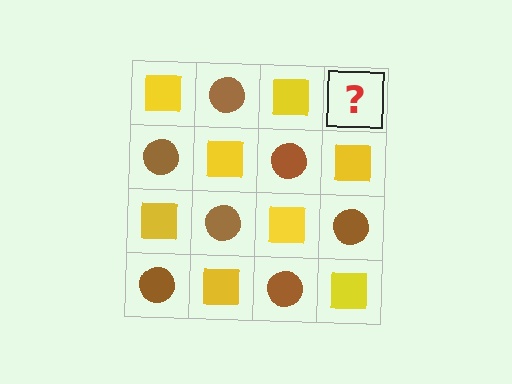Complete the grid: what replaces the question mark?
The question mark should be replaced with a brown circle.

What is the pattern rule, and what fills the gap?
The rule is that it alternates yellow square and brown circle in a checkerboard pattern. The gap should be filled with a brown circle.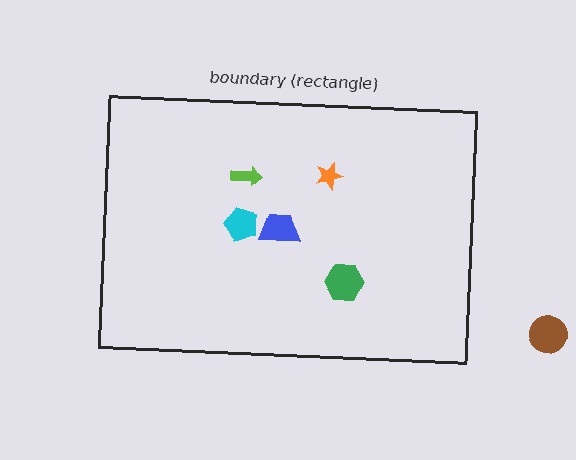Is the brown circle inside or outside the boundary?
Outside.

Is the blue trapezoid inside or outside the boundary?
Inside.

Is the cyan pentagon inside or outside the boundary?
Inside.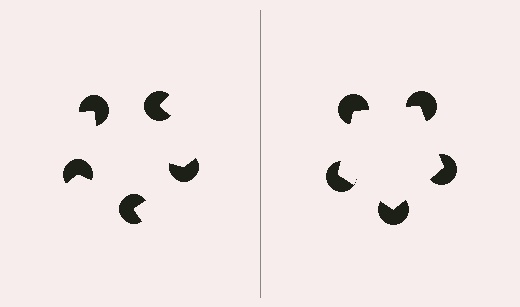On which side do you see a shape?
An illusory pentagon appears on the right side. On the left side the wedge cuts are rotated, so no coherent shape forms.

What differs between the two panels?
The pac-man discs are positioned identically on both sides; only the wedge orientations differ. On the right they align to a pentagon; on the left they are misaligned.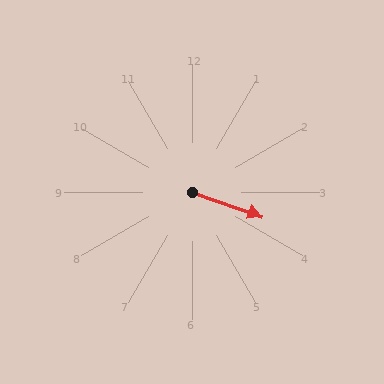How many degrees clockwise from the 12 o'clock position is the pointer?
Approximately 109 degrees.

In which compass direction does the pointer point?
East.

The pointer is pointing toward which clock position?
Roughly 4 o'clock.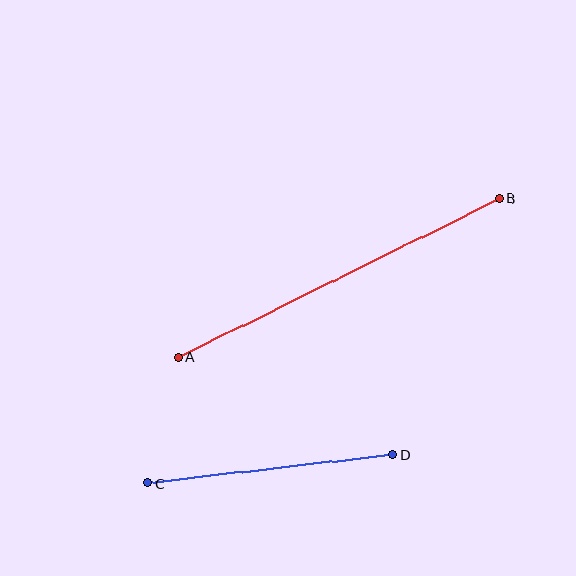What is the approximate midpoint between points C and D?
The midpoint is at approximately (270, 469) pixels.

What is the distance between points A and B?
The distance is approximately 358 pixels.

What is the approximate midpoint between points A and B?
The midpoint is at approximately (339, 278) pixels.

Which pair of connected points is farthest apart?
Points A and B are farthest apart.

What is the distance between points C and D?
The distance is approximately 247 pixels.